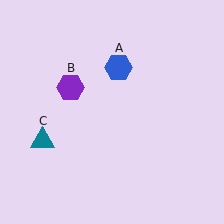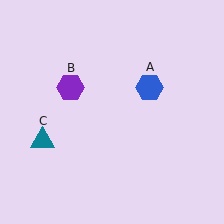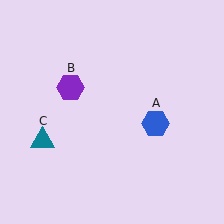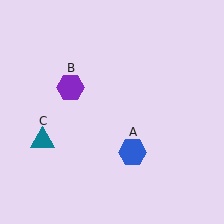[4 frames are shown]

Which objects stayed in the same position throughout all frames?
Purple hexagon (object B) and teal triangle (object C) remained stationary.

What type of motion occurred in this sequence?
The blue hexagon (object A) rotated clockwise around the center of the scene.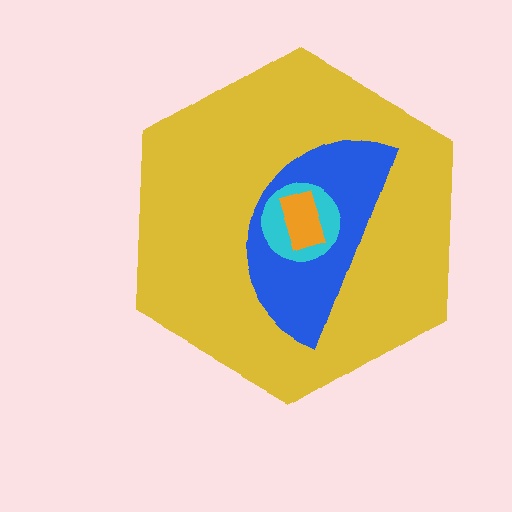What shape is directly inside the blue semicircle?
The cyan circle.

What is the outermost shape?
The yellow hexagon.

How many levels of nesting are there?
4.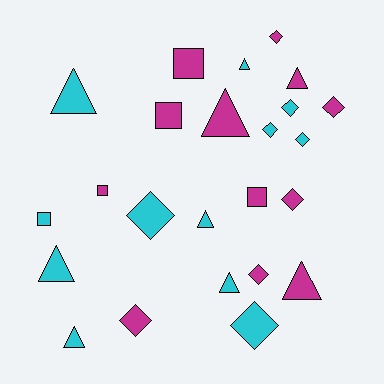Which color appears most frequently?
Magenta, with 12 objects.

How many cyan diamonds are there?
There are 5 cyan diamonds.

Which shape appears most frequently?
Diamond, with 10 objects.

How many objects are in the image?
There are 24 objects.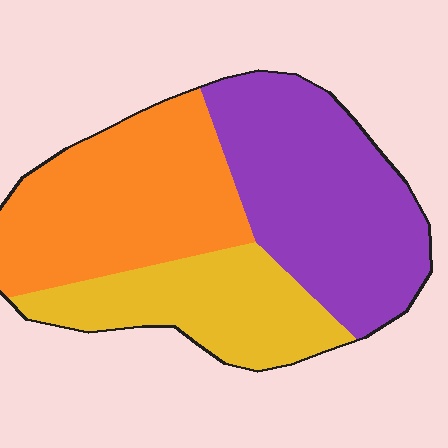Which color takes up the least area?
Yellow, at roughly 25%.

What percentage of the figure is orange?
Orange takes up about three eighths (3/8) of the figure.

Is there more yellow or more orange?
Orange.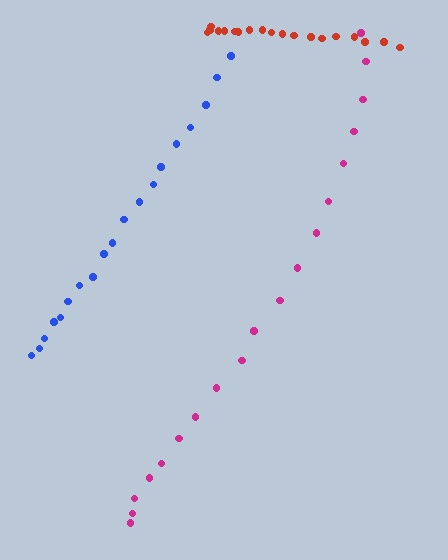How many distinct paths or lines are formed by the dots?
There are 3 distinct paths.